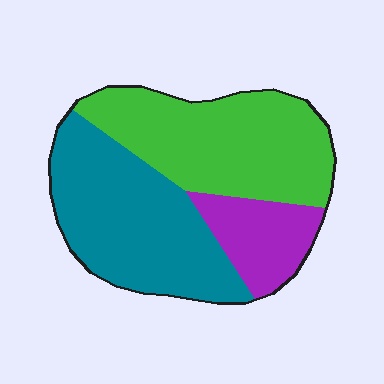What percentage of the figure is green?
Green covers 42% of the figure.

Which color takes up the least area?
Purple, at roughly 15%.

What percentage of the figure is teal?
Teal takes up about two fifths (2/5) of the figure.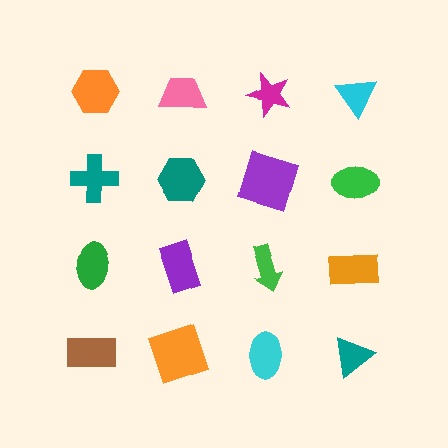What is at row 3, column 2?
A purple rectangle.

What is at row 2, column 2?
A teal hexagon.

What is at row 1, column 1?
An orange hexagon.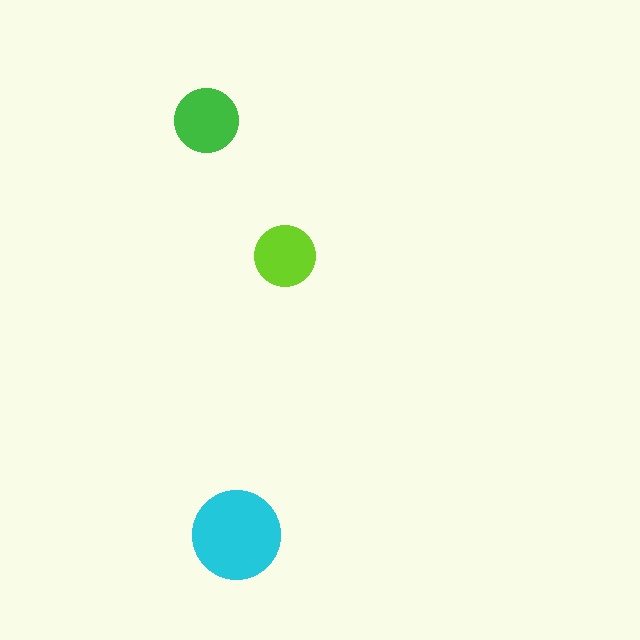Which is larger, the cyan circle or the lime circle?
The cyan one.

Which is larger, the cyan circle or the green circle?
The cyan one.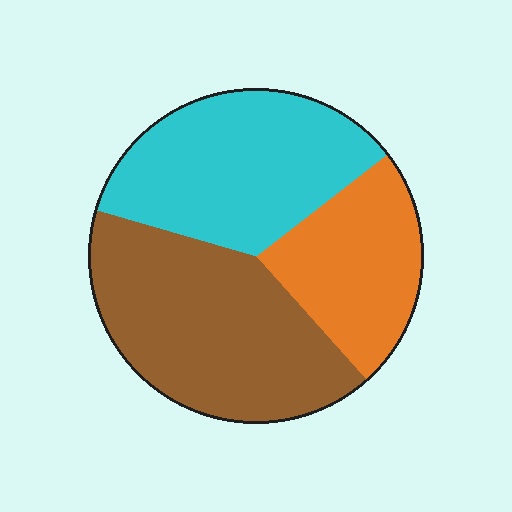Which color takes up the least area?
Orange, at roughly 25%.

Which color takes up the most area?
Brown, at roughly 40%.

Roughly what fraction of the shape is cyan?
Cyan takes up between a quarter and a half of the shape.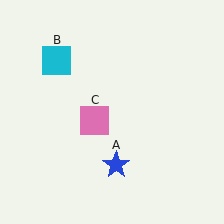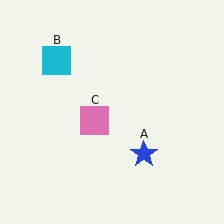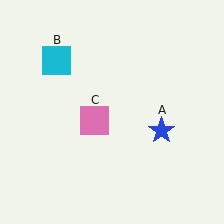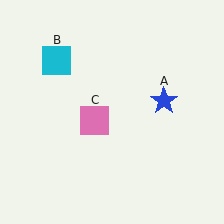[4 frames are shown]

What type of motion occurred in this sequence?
The blue star (object A) rotated counterclockwise around the center of the scene.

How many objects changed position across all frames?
1 object changed position: blue star (object A).